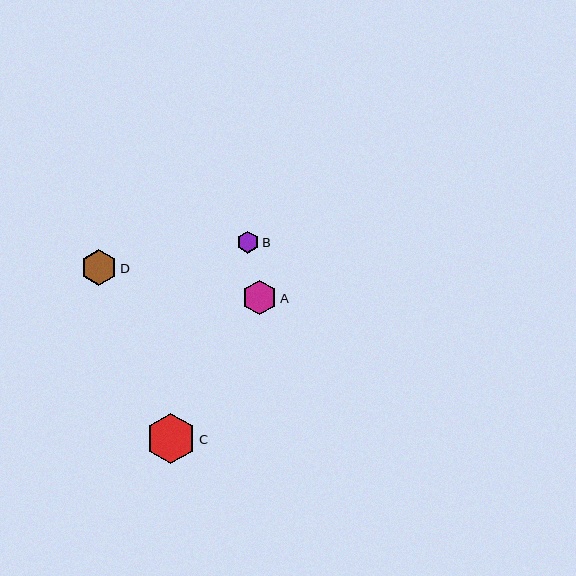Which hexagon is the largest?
Hexagon C is the largest with a size of approximately 50 pixels.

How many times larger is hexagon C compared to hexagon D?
Hexagon C is approximately 1.4 times the size of hexagon D.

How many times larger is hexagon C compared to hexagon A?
Hexagon C is approximately 1.5 times the size of hexagon A.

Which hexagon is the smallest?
Hexagon B is the smallest with a size of approximately 22 pixels.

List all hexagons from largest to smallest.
From largest to smallest: C, D, A, B.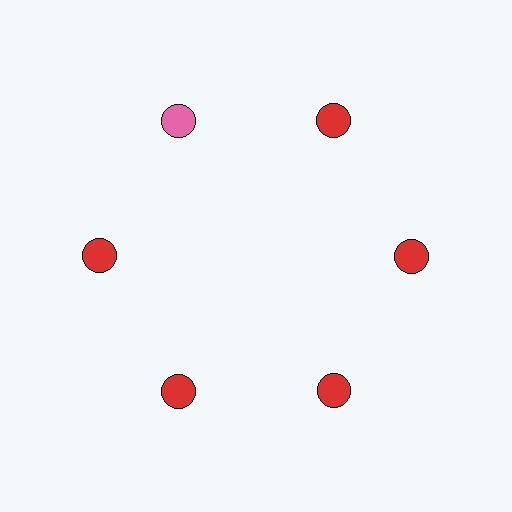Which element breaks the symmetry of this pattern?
The pink circle at roughly the 11 o'clock position breaks the symmetry. All other shapes are red circles.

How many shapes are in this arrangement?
There are 6 shapes arranged in a ring pattern.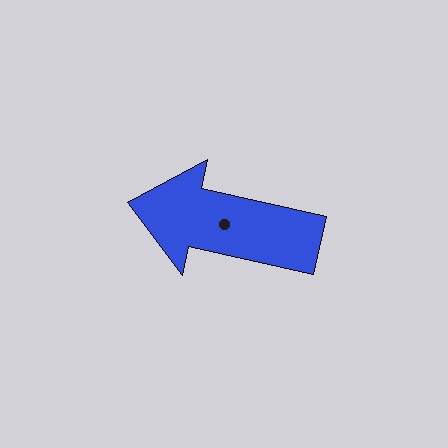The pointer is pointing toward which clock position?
Roughly 9 o'clock.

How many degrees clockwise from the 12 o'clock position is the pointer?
Approximately 283 degrees.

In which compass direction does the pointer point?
West.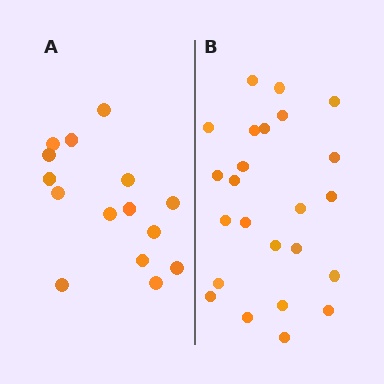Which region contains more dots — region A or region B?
Region B (the right region) has more dots.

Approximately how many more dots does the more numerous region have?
Region B has roughly 8 or so more dots than region A.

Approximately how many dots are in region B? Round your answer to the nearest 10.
About 20 dots. (The exact count is 24, which rounds to 20.)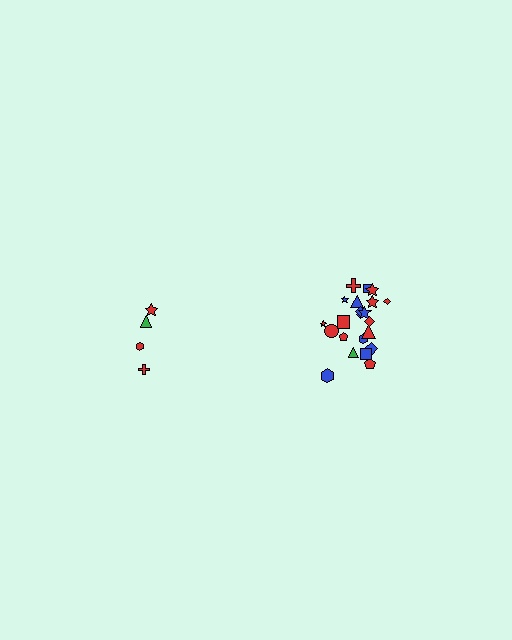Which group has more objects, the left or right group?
The right group.